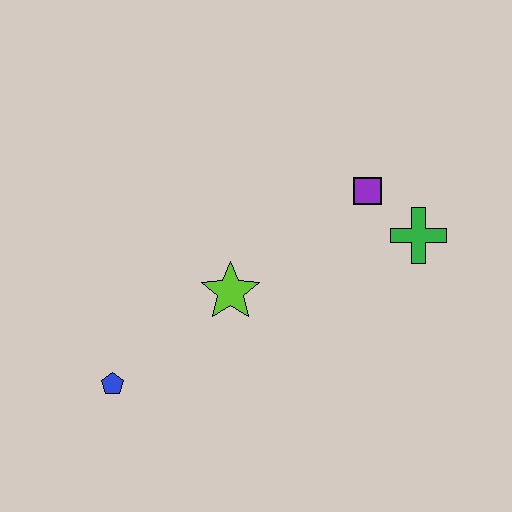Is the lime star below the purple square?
Yes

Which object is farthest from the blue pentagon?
The green cross is farthest from the blue pentagon.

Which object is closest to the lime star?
The blue pentagon is closest to the lime star.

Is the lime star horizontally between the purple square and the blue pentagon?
Yes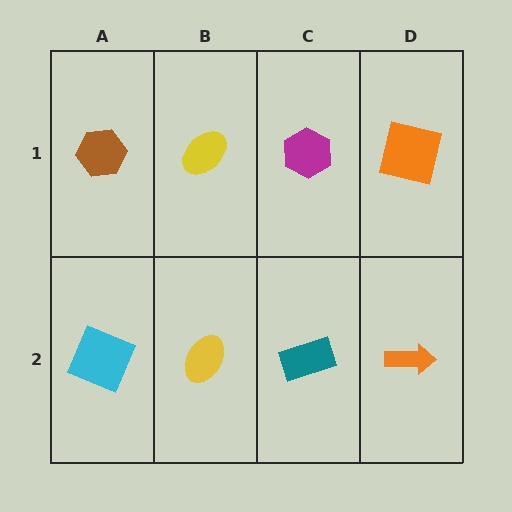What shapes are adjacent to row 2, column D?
An orange square (row 1, column D), a teal rectangle (row 2, column C).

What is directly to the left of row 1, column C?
A yellow ellipse.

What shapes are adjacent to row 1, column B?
A yellow ellipse (row 2, column B), a brown hexagon (row 1, column A), a magenta hexagon (row 1, column C).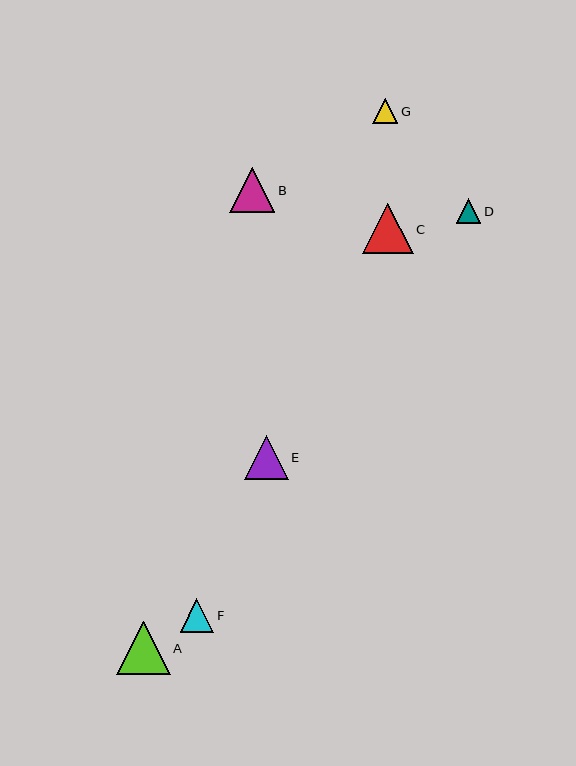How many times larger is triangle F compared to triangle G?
Triangle F is approximately 1.3 times the size of triangle G.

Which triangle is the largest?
Triangle A is the largest with a size of approximately 54 pixels.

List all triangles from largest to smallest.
From largest to smallest: A, C, B, E, F, G, D.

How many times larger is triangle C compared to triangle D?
Triangle C is approximately 2.1 times the size of triangle D.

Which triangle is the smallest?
Triangle D is the smallest with a size of approximately 24 pixels.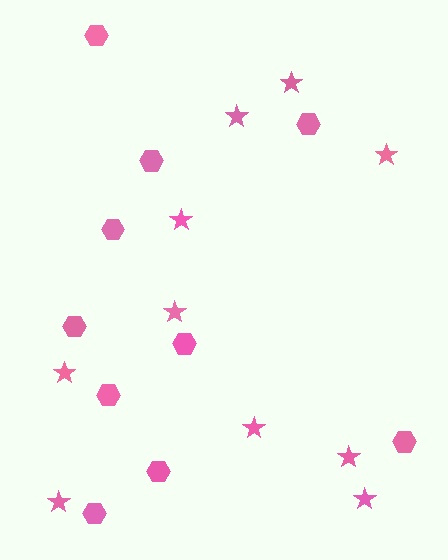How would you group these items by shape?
There are 2 groups: one group of stars (10) and one group of hexagons (10).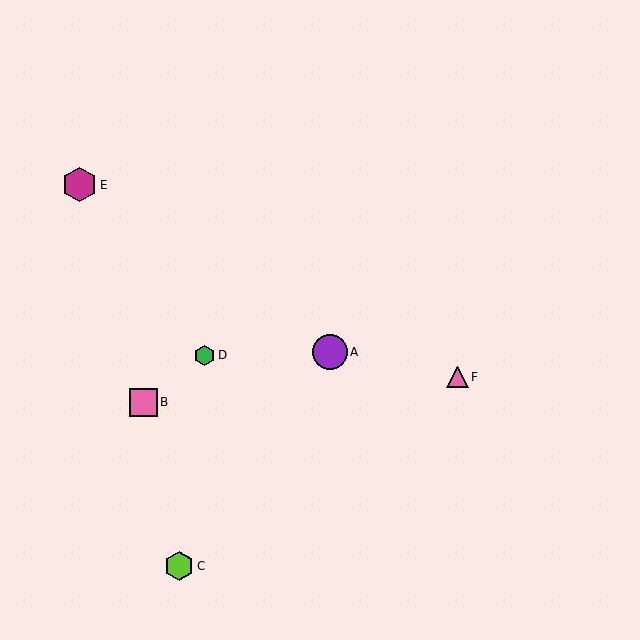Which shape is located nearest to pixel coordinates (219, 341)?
The green hexagon (labeled D) at (205, 355) is nearest to that location.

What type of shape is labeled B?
Shape B is a pink square.